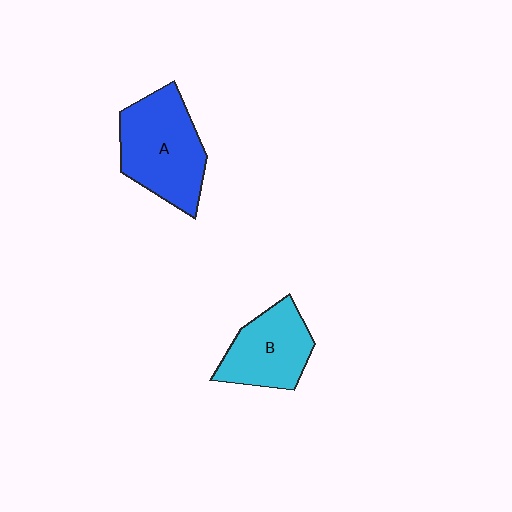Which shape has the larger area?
Shape A (blue).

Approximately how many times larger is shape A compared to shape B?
Approximately 1.3 times.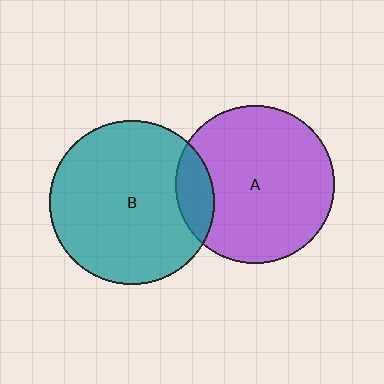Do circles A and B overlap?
Yes.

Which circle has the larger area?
Circle B (teal).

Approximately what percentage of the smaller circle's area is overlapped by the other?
Approximately 15%.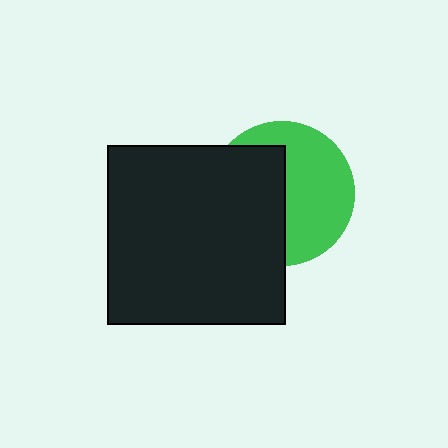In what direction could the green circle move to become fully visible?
The green circle could move right. That would shift it out from behind the black square entirely.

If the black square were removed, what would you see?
You would see the complete green circle.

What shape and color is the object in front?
The object in front is a black square.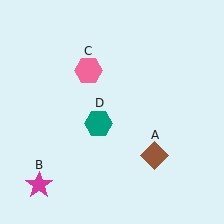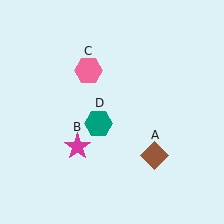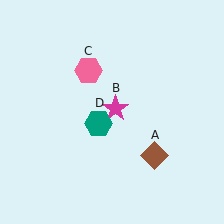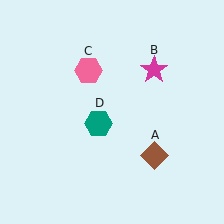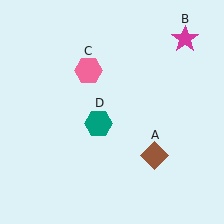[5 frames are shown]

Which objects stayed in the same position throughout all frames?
Brown diamond (object A) and pink hexagon (object C) and teal hexagon (object D) remained stationary.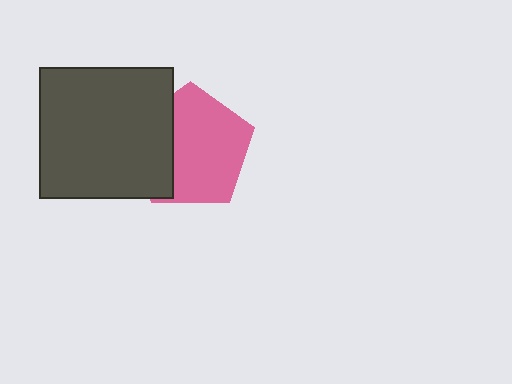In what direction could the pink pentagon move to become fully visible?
The pink pentagon could move right. That would shift it out from behind the dark gray rectangle entirely.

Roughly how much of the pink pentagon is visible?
Most of it is visible (roughly 69%).